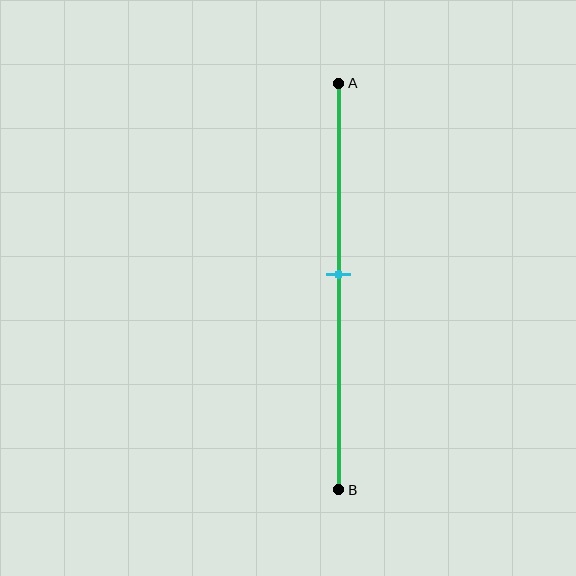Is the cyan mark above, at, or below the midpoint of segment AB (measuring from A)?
The cyan mark is above the midpoint of segment AB.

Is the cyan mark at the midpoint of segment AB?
No, the mark is at about 45% from A, not at the 50% midpoint.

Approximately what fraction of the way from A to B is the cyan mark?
The cyan mark is approximately 45% of the way from A to B.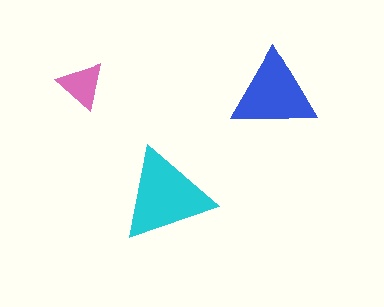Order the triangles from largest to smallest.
the cyan one, the blue one, the pink one.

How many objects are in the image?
There are 3 objects in the image.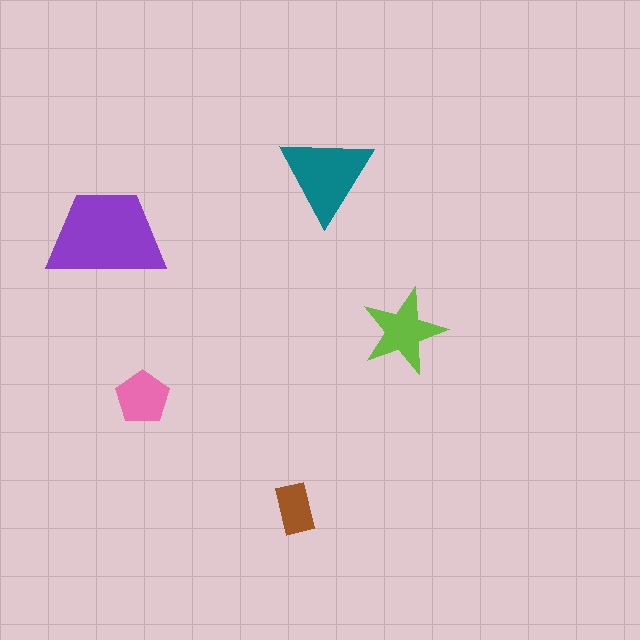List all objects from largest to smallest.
The purple trapezoid, the teal triangle, the lime star, the pink pentagon, the brown rectangle.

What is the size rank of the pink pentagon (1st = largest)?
4th.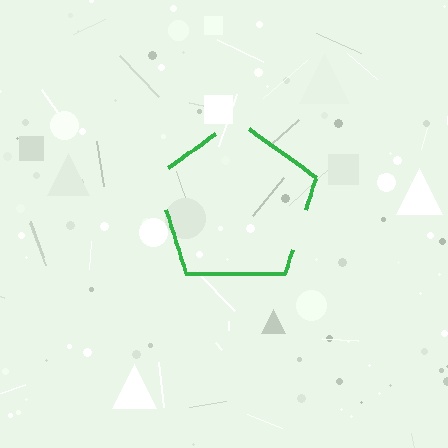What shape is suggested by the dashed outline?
The dashed outline suggests a pentagon.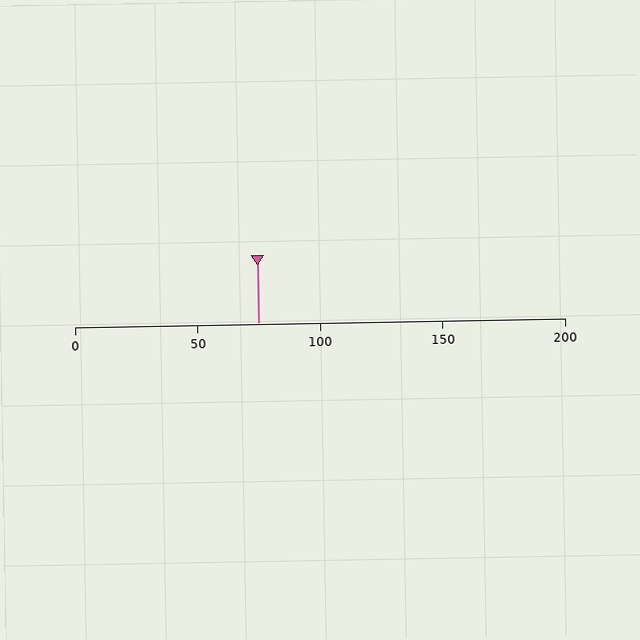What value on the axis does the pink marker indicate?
The marker indicates approximately 75.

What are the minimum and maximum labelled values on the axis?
The axis runs from 0 to 200.